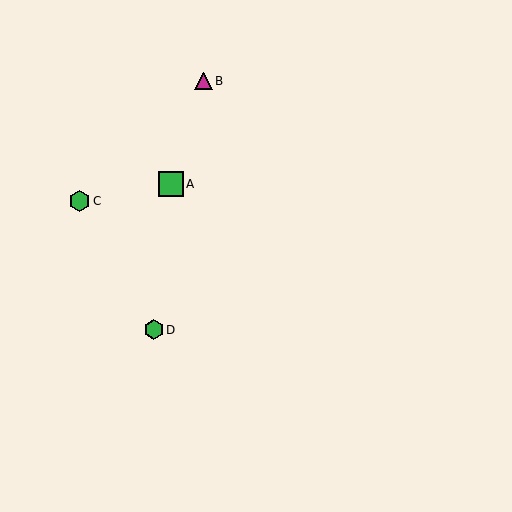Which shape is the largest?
The green square (labeled A) is the largest.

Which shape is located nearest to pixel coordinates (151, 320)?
The green hexagon (labeled D) at (154, 330) is nearest to that location.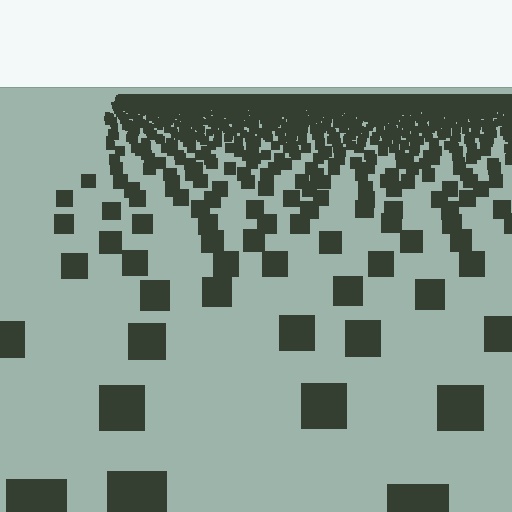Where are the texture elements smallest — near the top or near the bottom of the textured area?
Near the top.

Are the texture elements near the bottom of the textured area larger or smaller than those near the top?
Larger. Near the bottom, elements are closer to the viewer and appear at a bigger on-screen size.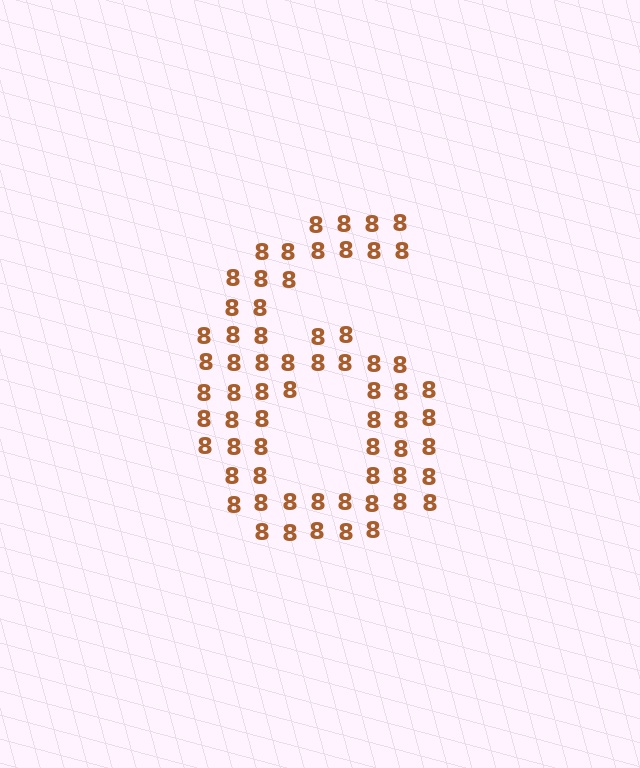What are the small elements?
The small elements are digit 8's.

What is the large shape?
The large shape is the digit 6.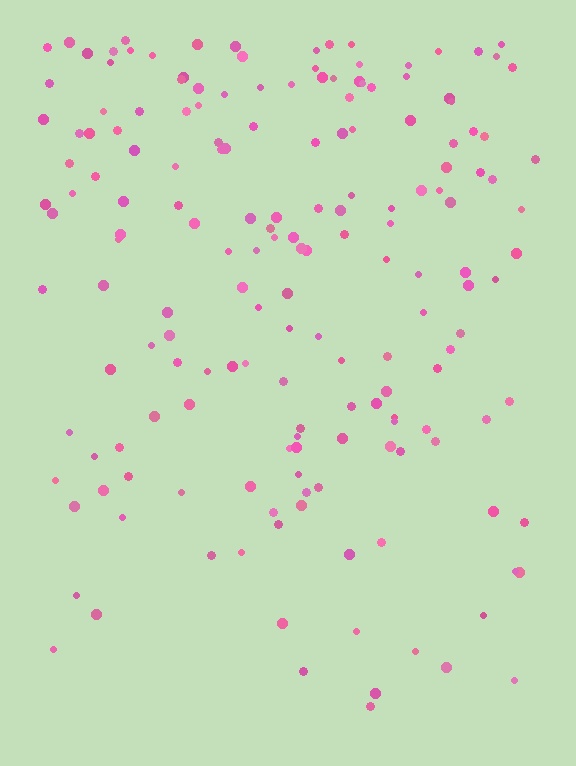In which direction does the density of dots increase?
From bottom to top, with the top side densest.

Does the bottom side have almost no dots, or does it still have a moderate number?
Still a moderate number, just noticeably fewer than the top.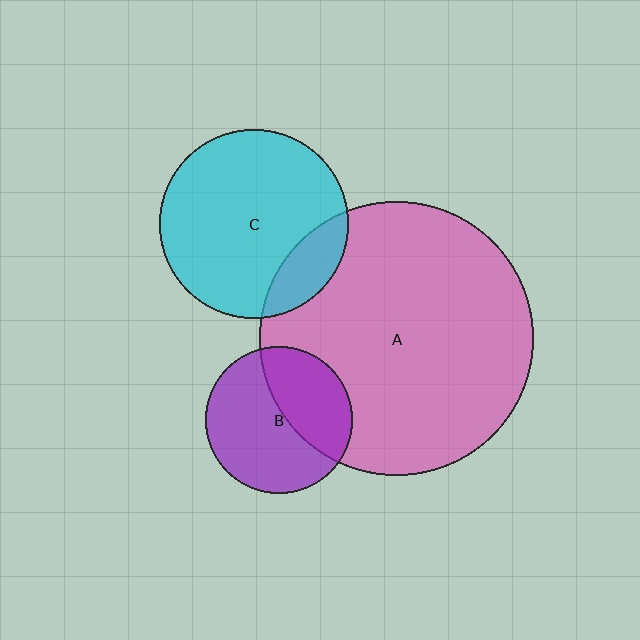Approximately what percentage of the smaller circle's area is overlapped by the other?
Approximately 15%.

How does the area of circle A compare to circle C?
Approximately 2.1 times.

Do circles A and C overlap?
Yes.